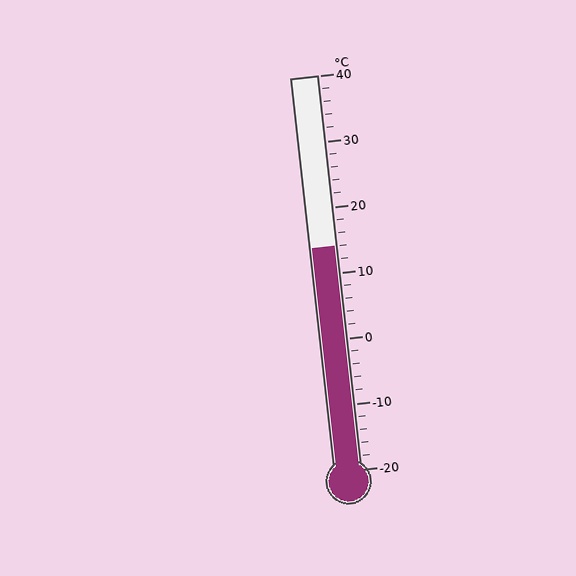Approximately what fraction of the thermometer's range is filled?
The thermometer is filled to approximately 55% of its range.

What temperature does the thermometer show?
The thermometer shows approximately 14°C.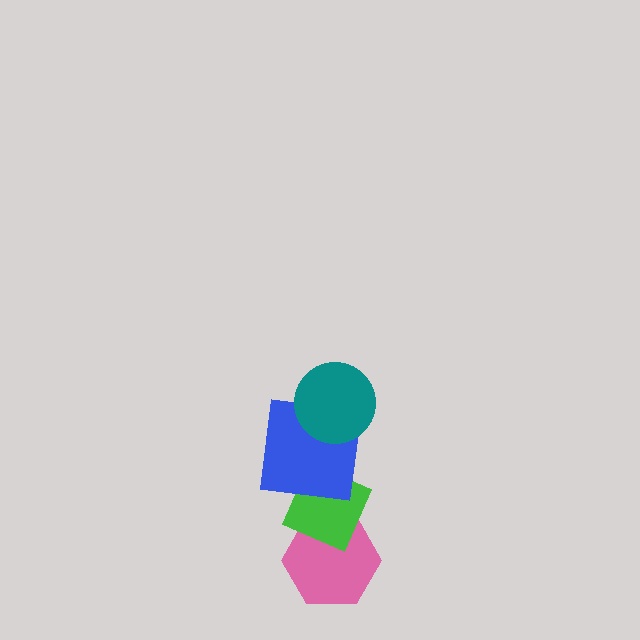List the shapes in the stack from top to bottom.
From top to bottom: the teal circle, the blue square, the green diamond, the pink hexagon.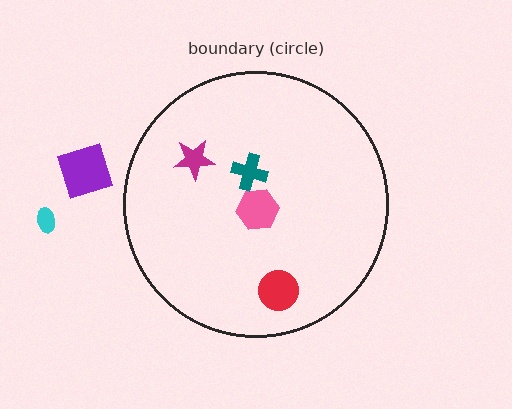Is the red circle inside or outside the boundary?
Inside.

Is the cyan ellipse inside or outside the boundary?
Outside.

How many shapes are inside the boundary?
4 inside, 2 outside.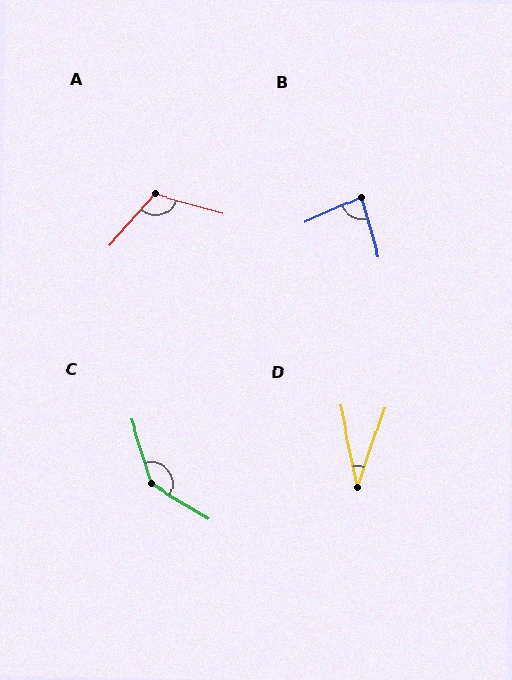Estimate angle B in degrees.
Approximately 82 degrees.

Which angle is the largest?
C, at approximately 138 degrees.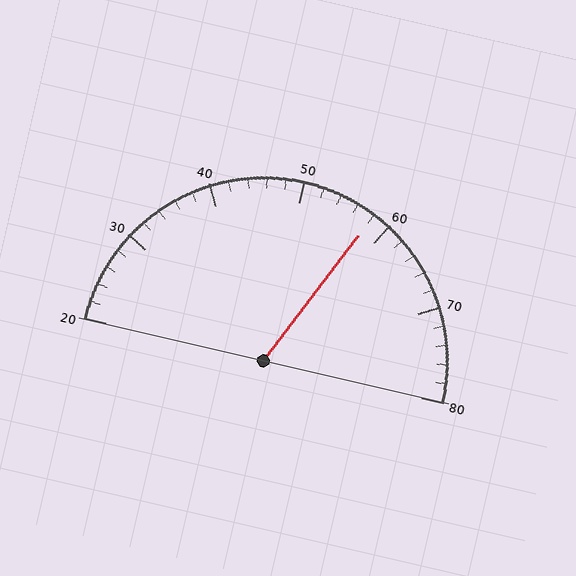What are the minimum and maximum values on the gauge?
The gauge ranges from 20 to 80.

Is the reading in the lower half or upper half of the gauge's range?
The reading is in the upper half of the range (20 to 80).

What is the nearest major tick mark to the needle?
The nearest major tick mark is 60.